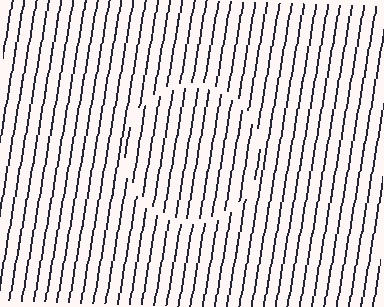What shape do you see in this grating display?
An illusory circle. The interior of the shape contains the same grating, shifted by half a period — the contour is defined by the phase discontinuity where line-ends from the inner and outer gratings abut.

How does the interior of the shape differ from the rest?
The interior of the shape contains the same grating, shifted by half a period — the contour is defined by the phase discontinuity where line-ends from the inner and outer gratings abut.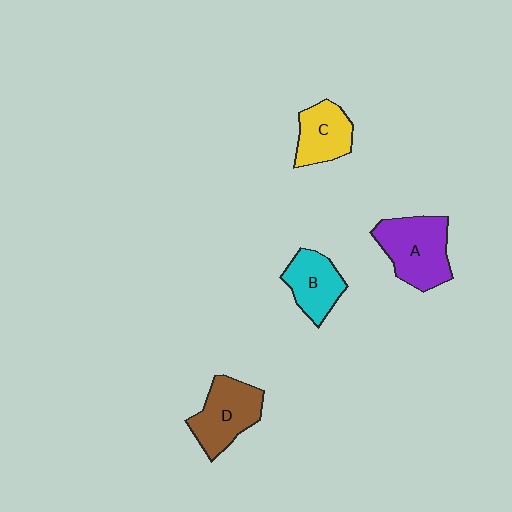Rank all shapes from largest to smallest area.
From largest to smallest: A (purple), D (brown), B (cyan), C (yellow).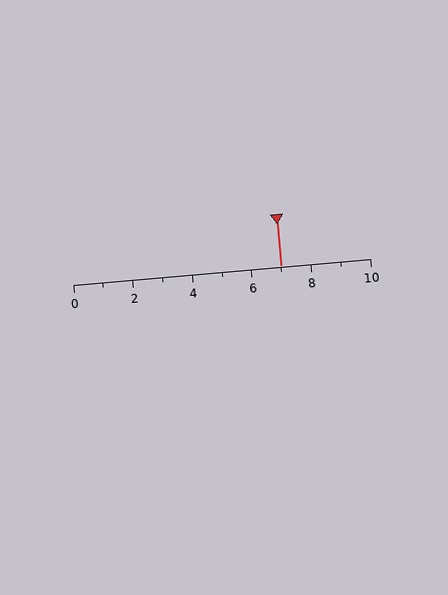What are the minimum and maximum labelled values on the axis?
The axis runs from 0 to 10.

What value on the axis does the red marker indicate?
The marker indicates approximately 7.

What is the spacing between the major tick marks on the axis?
The major ticks are spaced 2 apart.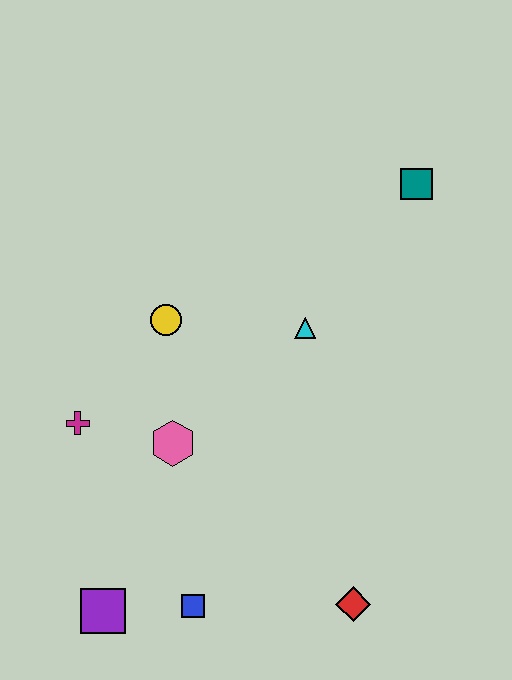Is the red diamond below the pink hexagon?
Yes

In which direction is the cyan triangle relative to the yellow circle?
The cyan triangle is to the right of the yellow circle.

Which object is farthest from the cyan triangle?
The purple square is farthest from the cyan triangle.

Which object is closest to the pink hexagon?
The magenta cross is closest to the pink hexagon.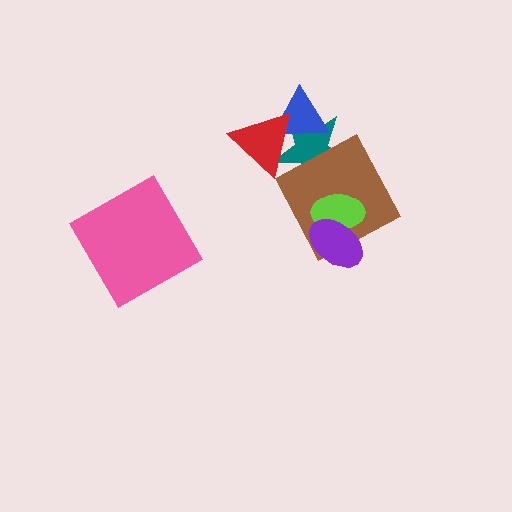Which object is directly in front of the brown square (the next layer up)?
The lime ellipse is directly in front of the brown square.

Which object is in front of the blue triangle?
The red triangle is in front of the blue triangle.